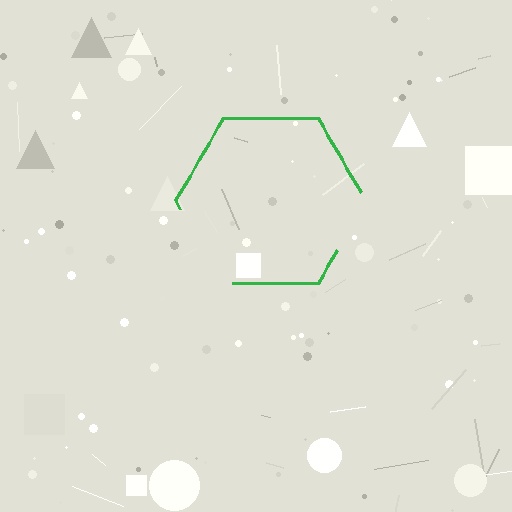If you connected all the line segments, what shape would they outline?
They would outline a hexagon.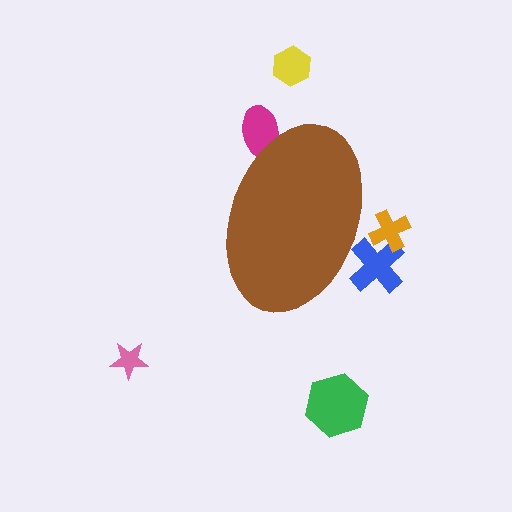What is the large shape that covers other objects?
A brown ellipse.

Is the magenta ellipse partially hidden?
Yes, the magenta ellipse is partially hidden behind the brown ellipse.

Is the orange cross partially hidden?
Yes, the orange cross is partially hidden behind the brown ellipse.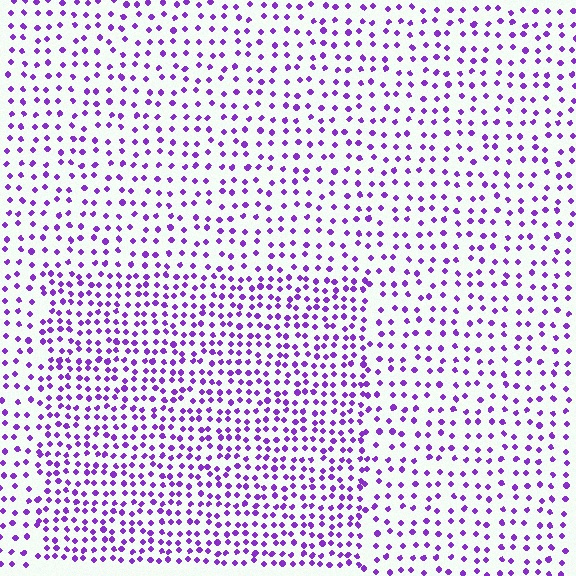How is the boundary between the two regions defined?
The boundary is defined by a change in element density (approximately 1.7x ratio). All elements are the same color, size, and shape.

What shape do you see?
I see a rectangle.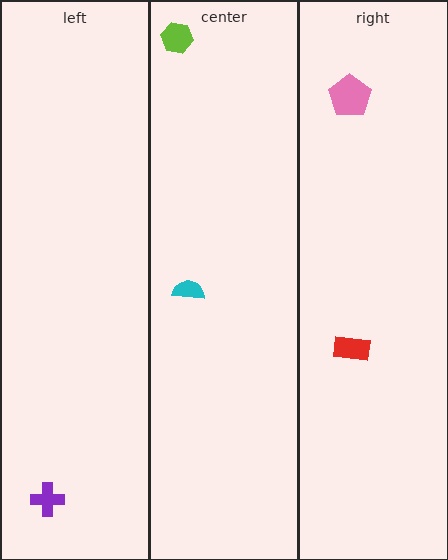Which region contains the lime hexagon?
The center region.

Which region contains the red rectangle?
The right region.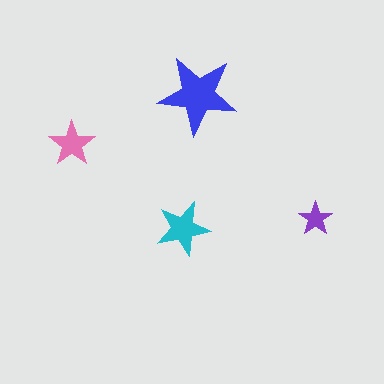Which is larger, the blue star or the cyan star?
The blue one.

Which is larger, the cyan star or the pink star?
The cyan one.